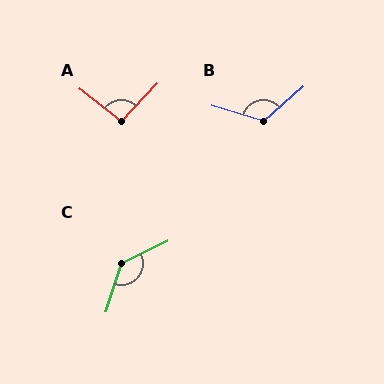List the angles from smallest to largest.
A (96°), B (121°), C (134°).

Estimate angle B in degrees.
Approximately 121 degrees.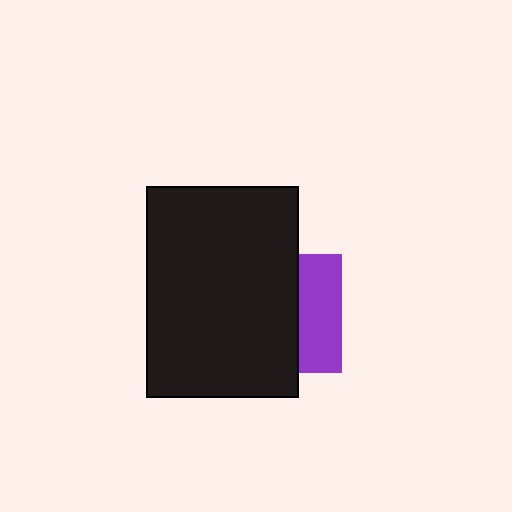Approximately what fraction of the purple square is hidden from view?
Roughly 64% of the purple square is hidden behind the black rectangle.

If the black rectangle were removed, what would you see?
You would see the complete purple square.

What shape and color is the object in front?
The object in front is a black rectangle.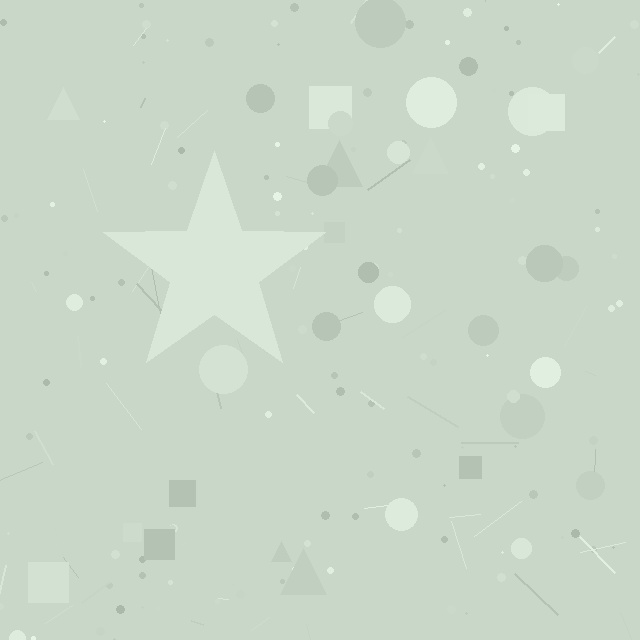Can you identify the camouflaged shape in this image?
The camouflaged shape is a star.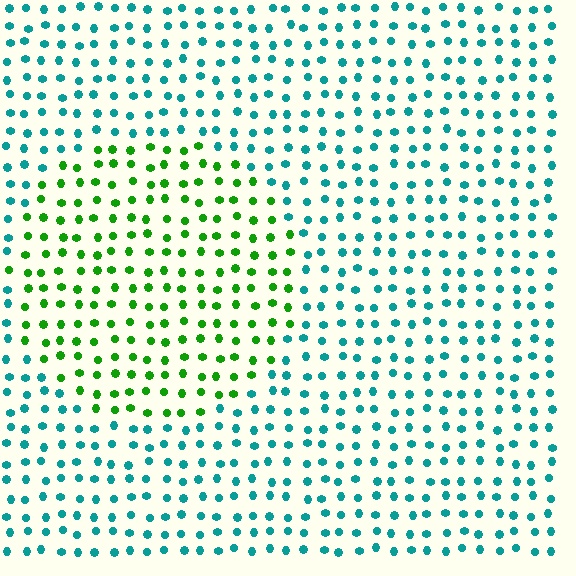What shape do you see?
I see a circle.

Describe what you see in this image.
The image is filled with small teal elements in a uniform arrangement. A circle-shaped region is visible where the elements are tinted to a slightly different hue, forming a subtle color boundary.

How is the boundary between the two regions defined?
The boundary is defined purely by a slight shift in hue (about 60 degrees). Spacing, size, and orientation are identical on both sides.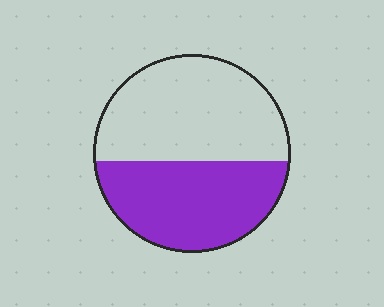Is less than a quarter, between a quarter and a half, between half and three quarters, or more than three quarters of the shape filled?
Between a quarter and a half.